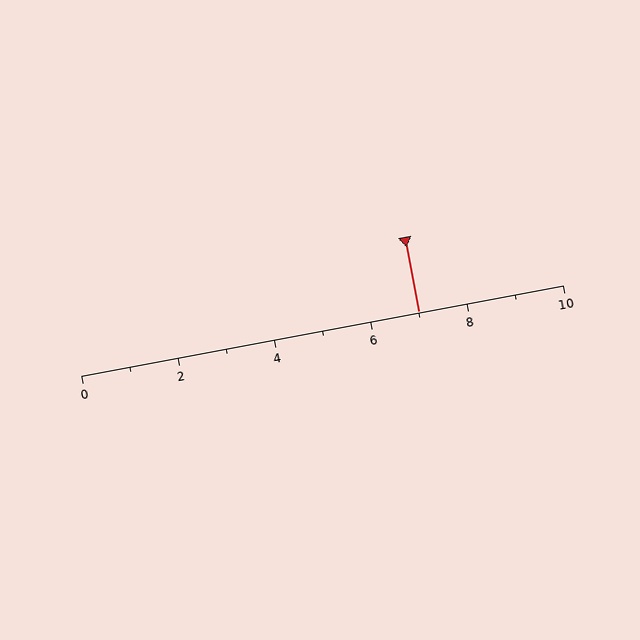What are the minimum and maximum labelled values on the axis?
The axis runs from 0 to 10.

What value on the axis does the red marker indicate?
The marker indicates approximately 7.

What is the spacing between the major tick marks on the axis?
The major ticks are spaced 2 apart.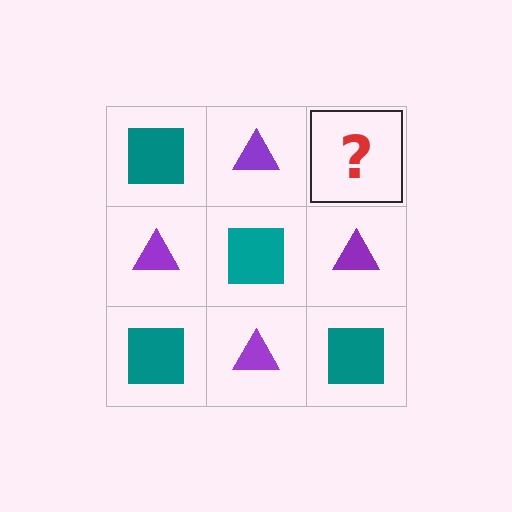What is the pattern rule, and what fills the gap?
The rule is that it alternates teal square and purple triangle in a checkerboard pattern. The gap should be filled with a teal square.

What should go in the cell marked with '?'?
The missing cell should contain a teal square.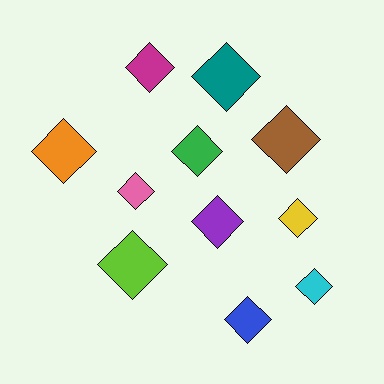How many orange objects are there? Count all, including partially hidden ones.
There is 1 orange object.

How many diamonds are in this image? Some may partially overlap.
There are 11 diamonds.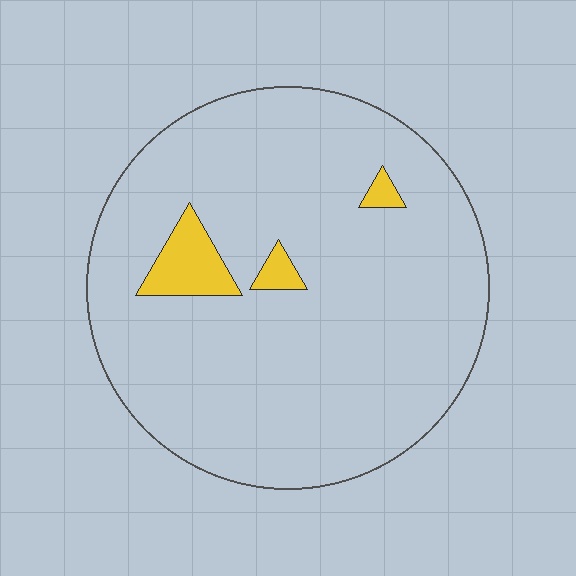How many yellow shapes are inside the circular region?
3.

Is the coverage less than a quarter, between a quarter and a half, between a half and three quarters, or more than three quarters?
Less than a quarter.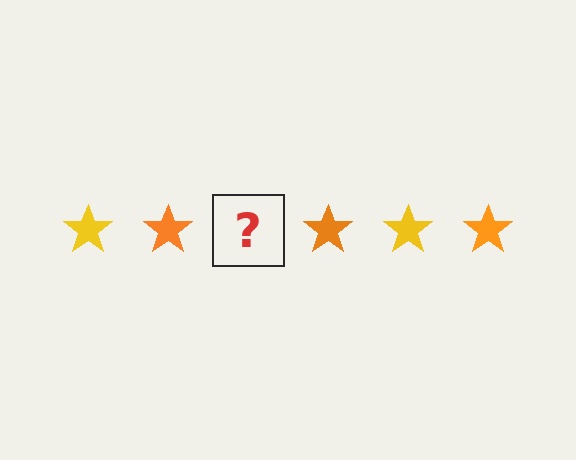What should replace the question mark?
The question mark should be replaced with a yellow star.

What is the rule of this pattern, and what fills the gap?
The rule is that the pattern cycles through yellow, orange stars. The gap should be filled with a yellow star.